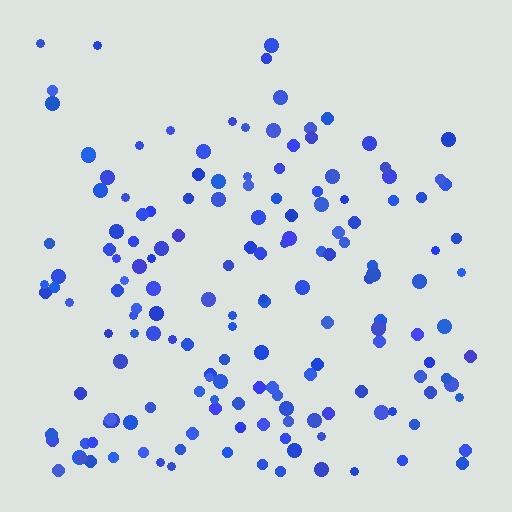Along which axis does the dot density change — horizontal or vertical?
Vertical.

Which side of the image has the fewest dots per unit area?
The top.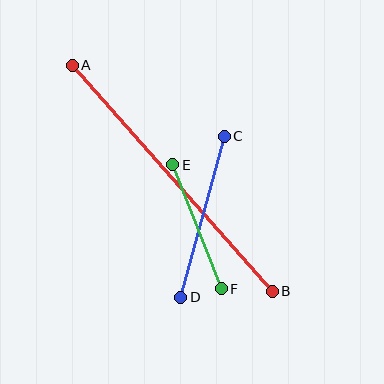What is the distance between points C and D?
The distance is approximately 167 pixels.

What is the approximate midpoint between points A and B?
The midpoint is at approximately (172, 178) pixels.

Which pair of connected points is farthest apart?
Points A and B are farthest apart.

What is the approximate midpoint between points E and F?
The midpoint is at approximately (197, 227) pixels.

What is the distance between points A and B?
The distance is approximately 302 pixels.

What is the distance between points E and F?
The distance is approximately 133 pixels.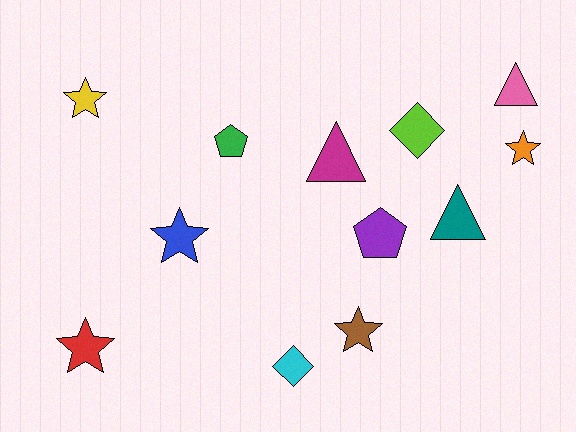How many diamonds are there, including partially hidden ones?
There are 2 diamonds.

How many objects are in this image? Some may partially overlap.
There are 12 objects.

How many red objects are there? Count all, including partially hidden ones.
There is 1 red object.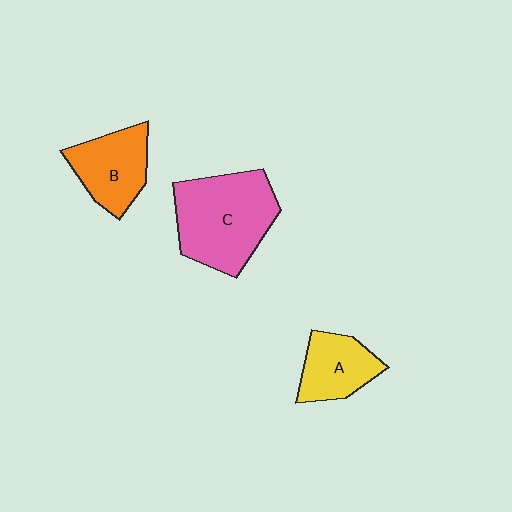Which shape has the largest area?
Shape C (pink).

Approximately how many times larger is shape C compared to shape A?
Approximately 1.9 times.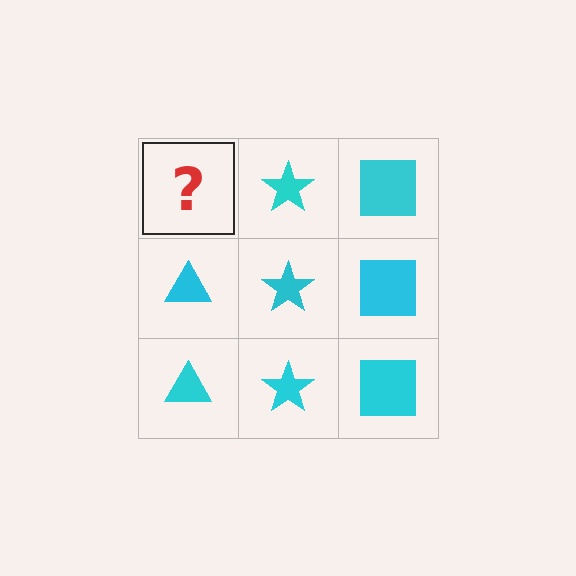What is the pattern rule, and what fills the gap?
The rule is that each column has a consistent shape. The gap should be filled with a cyan triangle.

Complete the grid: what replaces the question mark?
The question mark should be replaced with a cyan triangle.